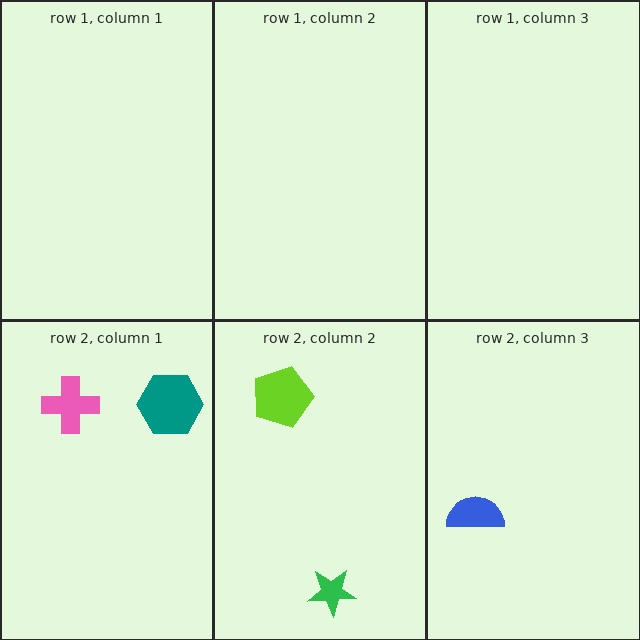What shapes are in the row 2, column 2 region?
The lime pentagon, the green star.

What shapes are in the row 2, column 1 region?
The pink cross, the teal hexagon.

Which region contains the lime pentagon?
The row 2, column 2 region.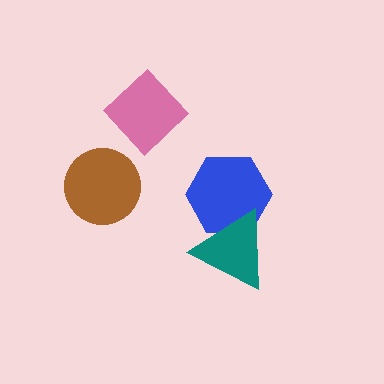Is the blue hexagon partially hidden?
Yes, it is partially covered by another shape.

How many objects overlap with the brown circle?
0 objects overlap with the brown circle.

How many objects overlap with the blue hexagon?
1 object overlaps with the blue hexagon.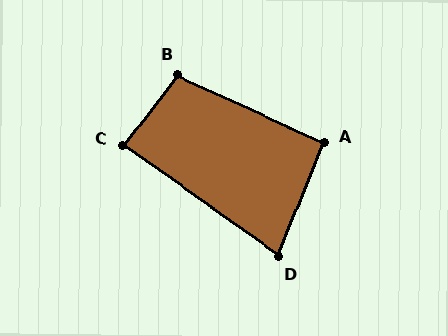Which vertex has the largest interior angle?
B, at approximately 104 degrees.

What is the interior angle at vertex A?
Approximately 93 degrees (approximately right).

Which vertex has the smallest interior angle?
D, at approximately 76 degrees.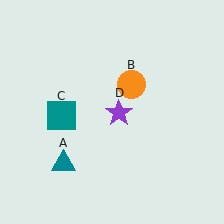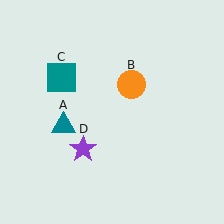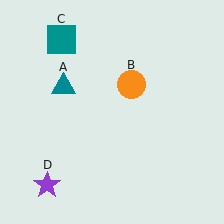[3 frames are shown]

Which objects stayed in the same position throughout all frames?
Orange circle (object B) remained stationary.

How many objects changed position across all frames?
3 objects changed position: teal triangle (object A), teal square (object C), purple star (object D).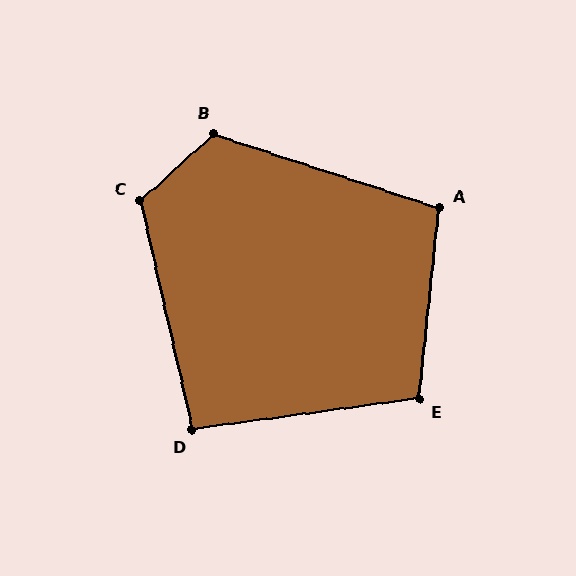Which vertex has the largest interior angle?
C, at approximately 120 degrees.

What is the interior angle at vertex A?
Approximately 102 degrees (obtuse).